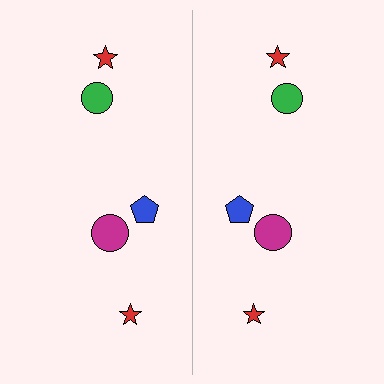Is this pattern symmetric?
Yes, this pattern has bilateral (reflection) symmetry.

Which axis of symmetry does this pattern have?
The pattern has a vertical axis of symmetry running through the center of the image.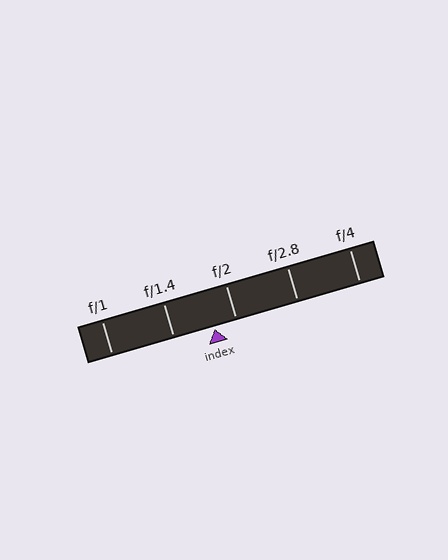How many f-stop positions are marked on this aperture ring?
There are 5 f-stop positions marked.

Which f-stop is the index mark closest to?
The index mark is closest to f/2.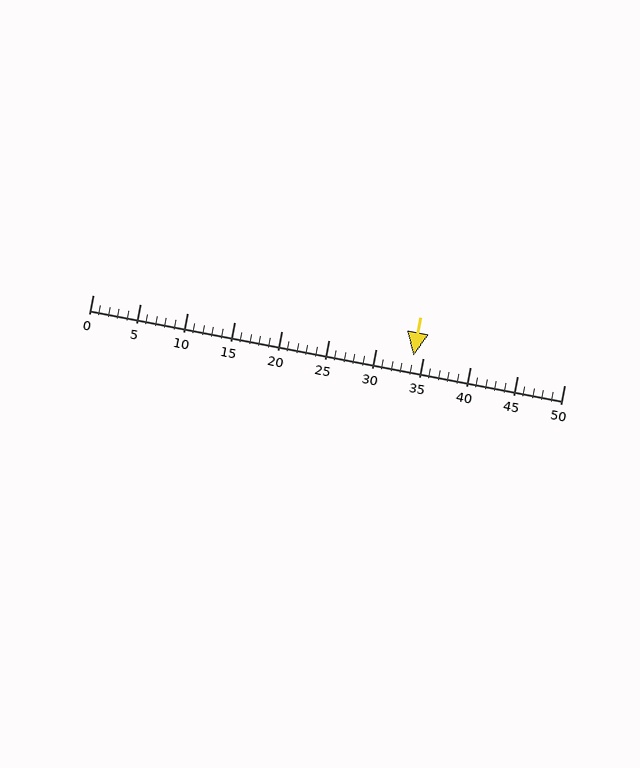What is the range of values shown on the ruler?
The ruler shows values from 0 to 50.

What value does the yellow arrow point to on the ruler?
The yellow arrow points to approximately 34.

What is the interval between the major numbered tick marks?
The major tick marks are spaced 5 units apart.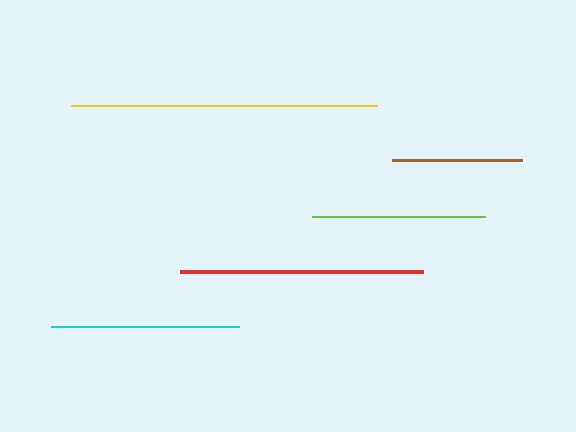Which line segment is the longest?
The yellow line is the longest at approximately 306 pixels.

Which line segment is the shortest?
The brown line is the shortest at approximately 131 pixels.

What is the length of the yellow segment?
The yellow segment is approximately 306 pixels long.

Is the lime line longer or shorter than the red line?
The red line is longer than the lime line.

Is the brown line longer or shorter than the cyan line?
The cyan line is longer than the brown line.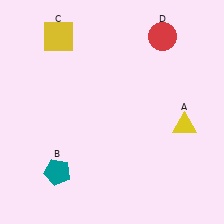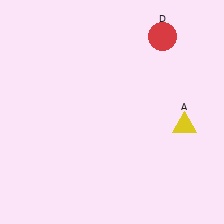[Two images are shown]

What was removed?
The yellow square (C), the teal pentagon (B) were removed in Image 2.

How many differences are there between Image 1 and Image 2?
There are 2 differences between the two images.